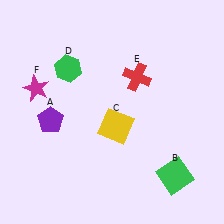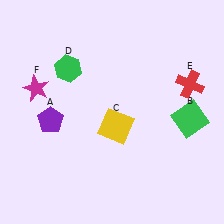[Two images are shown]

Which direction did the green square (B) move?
The green square (B) moved up.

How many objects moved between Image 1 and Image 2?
2 objects moved between the two images.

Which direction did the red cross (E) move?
The red cross (E) moved right.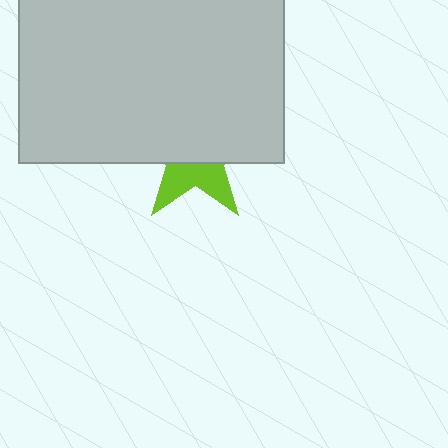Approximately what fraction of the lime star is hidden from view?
Roughly 63% of the lime star is hidden behind the light gray rectangle.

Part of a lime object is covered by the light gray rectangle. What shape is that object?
It is a star.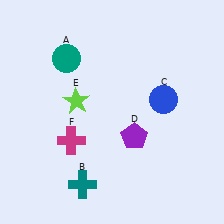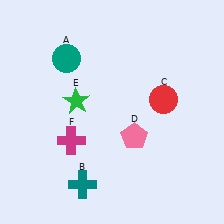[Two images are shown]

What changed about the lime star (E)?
In Image 1, E is lime. In Image 2, it changed to green.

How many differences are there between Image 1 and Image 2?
There are 3 differences between the two images.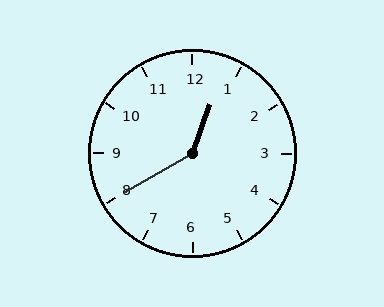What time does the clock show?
12:40.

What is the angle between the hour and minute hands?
Approximately 140 degrees.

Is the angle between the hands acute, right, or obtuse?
It is obtuse.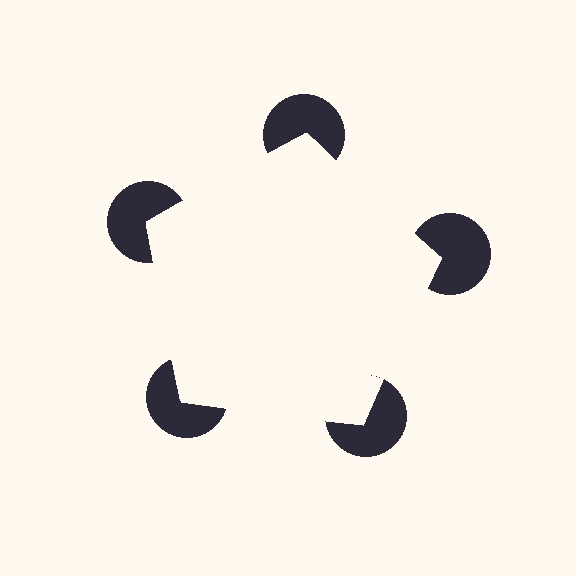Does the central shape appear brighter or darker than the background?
It typically appears slightly brighter than the background, even though no actual brightness change is drawn.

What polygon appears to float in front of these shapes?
An illusory pentagon — its edges are inferred from the aligned wedge cuts in the pac-man discs, not physically drawn.